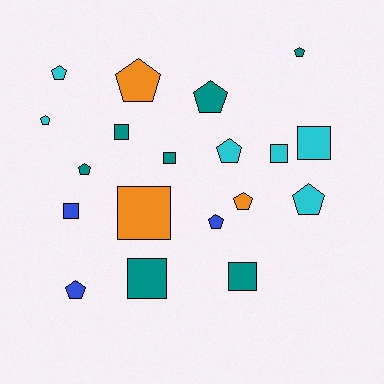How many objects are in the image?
There are 19 objects.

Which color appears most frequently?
Teal, with 7 objects.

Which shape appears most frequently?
Pentagon, with 11 objects.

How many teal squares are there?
There are 4 teal squares.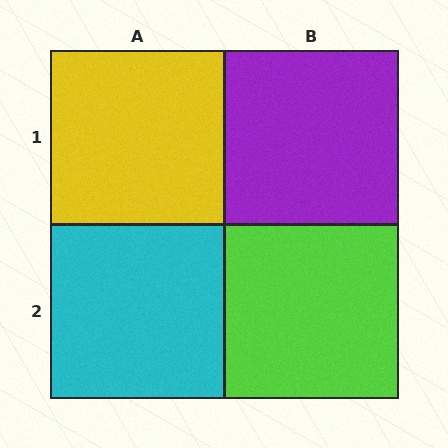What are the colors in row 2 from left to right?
Cyan, lime.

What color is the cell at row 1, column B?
Purple.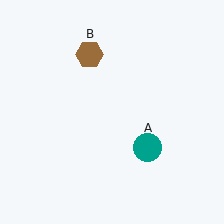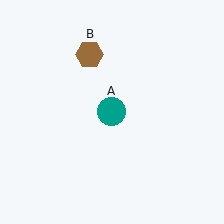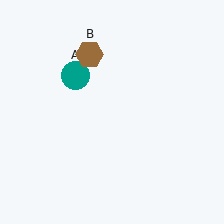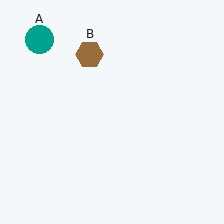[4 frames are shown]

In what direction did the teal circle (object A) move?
The teal circle (object A) moved up and to the left.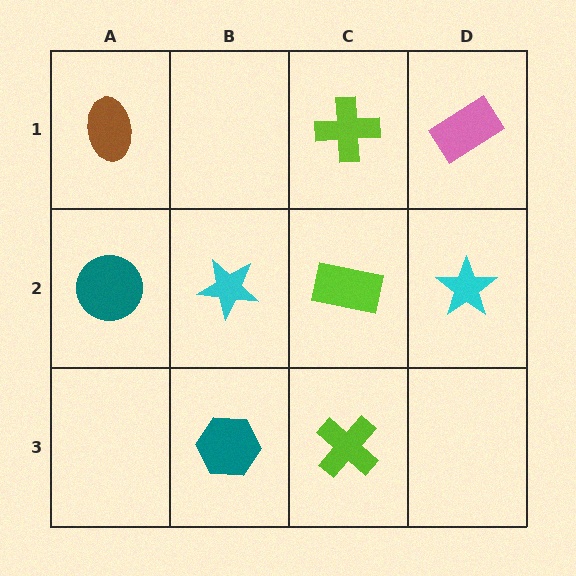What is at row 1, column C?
A lime cross.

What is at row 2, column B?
A cyan star.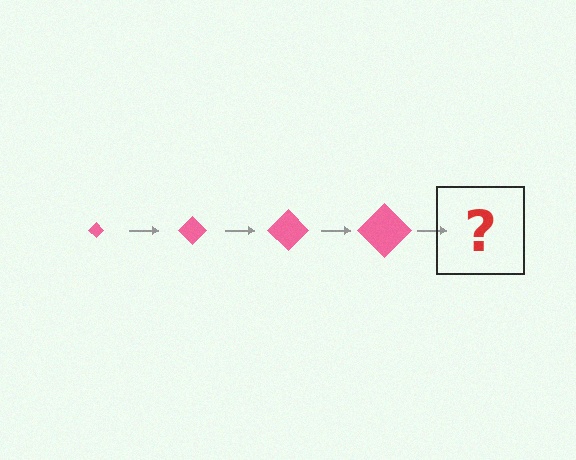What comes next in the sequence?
The next element should be a pink diamond, larger than the previous one.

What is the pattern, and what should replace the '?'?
The pattern is that the diamond gets progressively larger each step. The '?' should be a pink diamond, larger than the previous one.